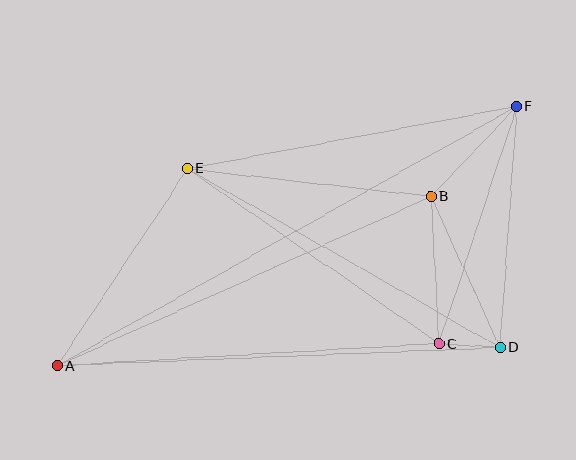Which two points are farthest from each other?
Points A and F are farthest from each other.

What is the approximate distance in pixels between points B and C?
The distance between B and C is approximately 148 pixels.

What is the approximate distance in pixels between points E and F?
The distance between E and F is approximately 335 pixels.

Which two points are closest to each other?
Points C and D are closest to each other.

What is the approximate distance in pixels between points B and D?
The distance between B and D is approximately 166 pixels.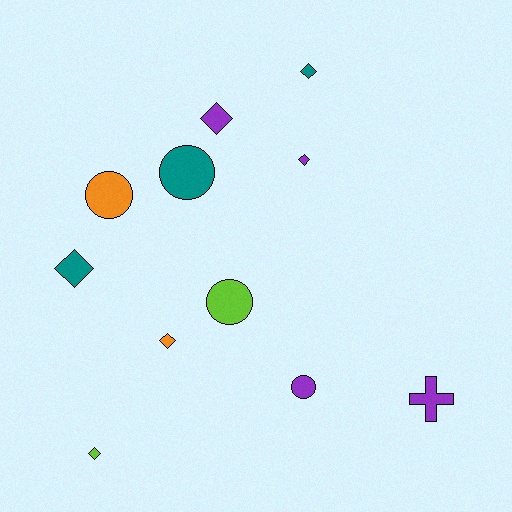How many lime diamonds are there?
There is 1 lime diamond.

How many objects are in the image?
There are 11 objects.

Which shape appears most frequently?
Diamond, with 6 objects.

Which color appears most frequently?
Purple, with 4 objects.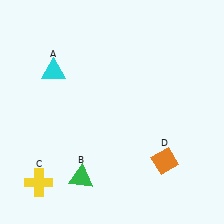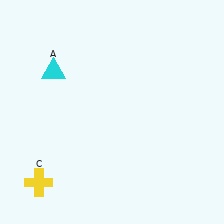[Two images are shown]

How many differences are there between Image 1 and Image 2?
There are 2 differences between the two images.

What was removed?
The orange diamond (D), the green triangle (B) were removed in Image 2.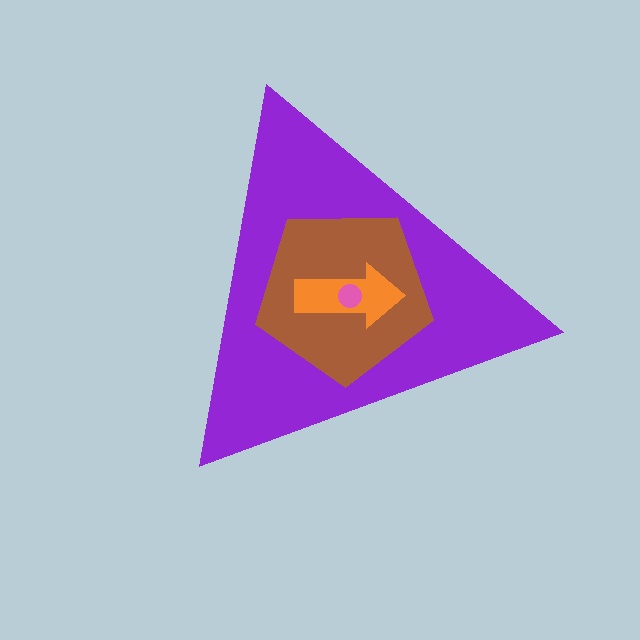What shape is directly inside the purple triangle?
The brown pentagon.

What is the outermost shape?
The purple triangle.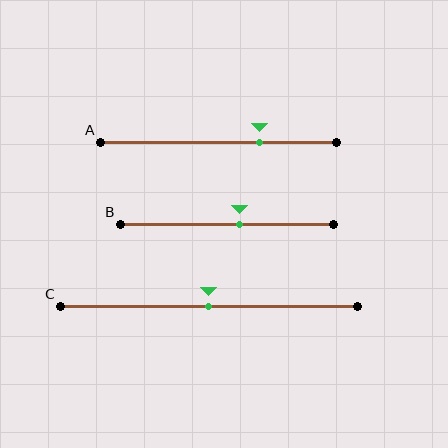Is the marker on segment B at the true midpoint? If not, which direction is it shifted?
No, the marker on segment B is shifted to the right by about 6% of the segment length.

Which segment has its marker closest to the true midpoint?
Segment C has its marker closest to the true midpoint.